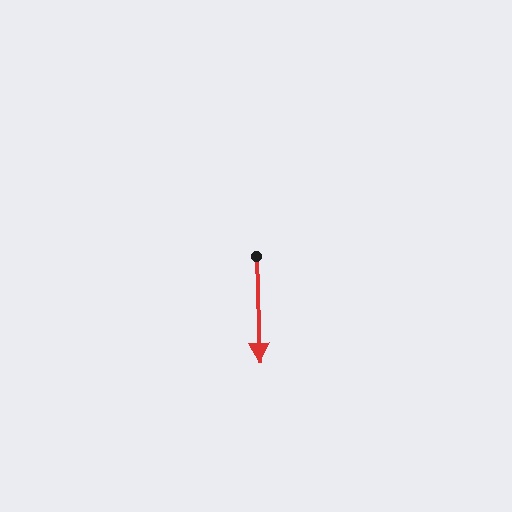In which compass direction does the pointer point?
South.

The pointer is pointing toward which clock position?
Roughly 6 o'clock.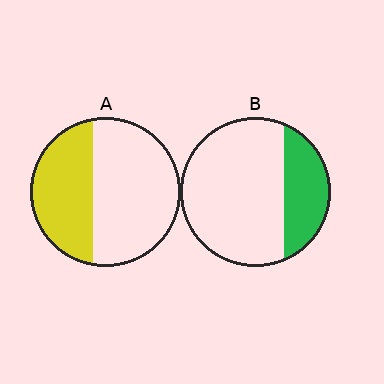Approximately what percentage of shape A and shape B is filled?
A is approximately 40% and B is approximately 25%.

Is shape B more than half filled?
No.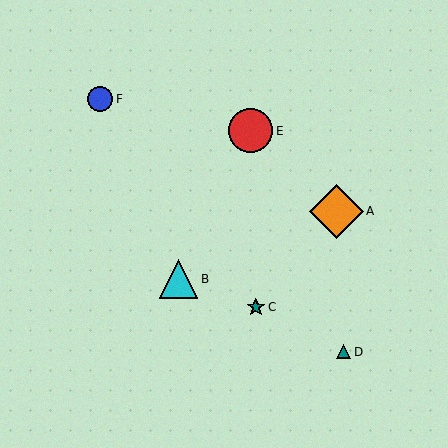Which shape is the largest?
The orange diamond (labeled A) is the largest.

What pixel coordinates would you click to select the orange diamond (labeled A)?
Click at (336, 211) to select the orange diamond A.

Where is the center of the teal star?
The center of the teal star is at (256, 307).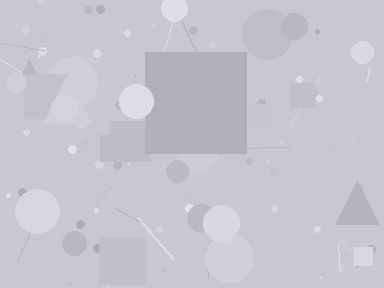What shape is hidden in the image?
A square is hidden in the image.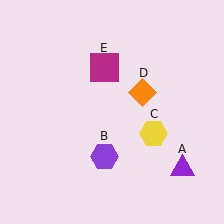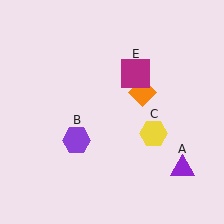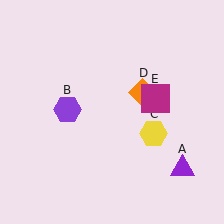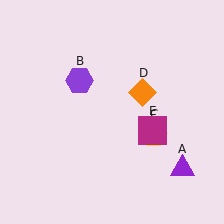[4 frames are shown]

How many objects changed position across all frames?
2 objects changed position: purple hexagon (object B), magenta square (object E).